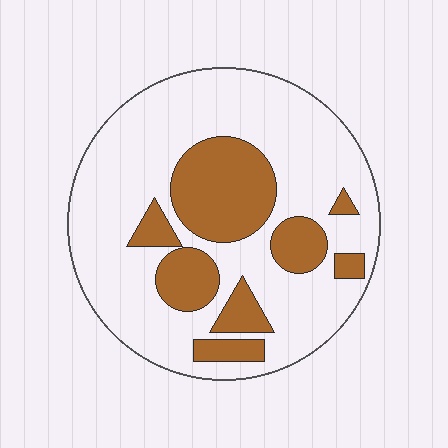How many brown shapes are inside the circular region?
8.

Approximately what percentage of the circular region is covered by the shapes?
Approximately 25%.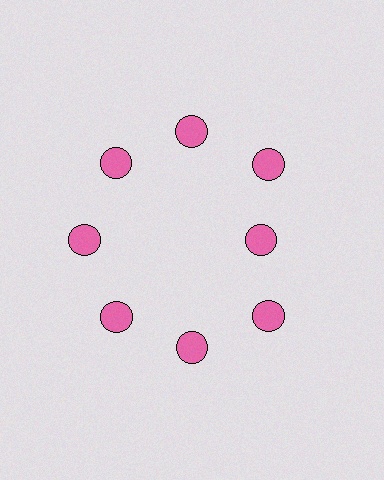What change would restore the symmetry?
The symmetry would be restored by moving it outward, back onto the ring so that all 8 circles sit at equal angles and equal distance from the center.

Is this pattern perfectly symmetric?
No. The 8 pink circles are arranged in a ring, but one element near the 3 o'clock position is pulled inward toward the center, breaking the 8-fold rotational symmetry.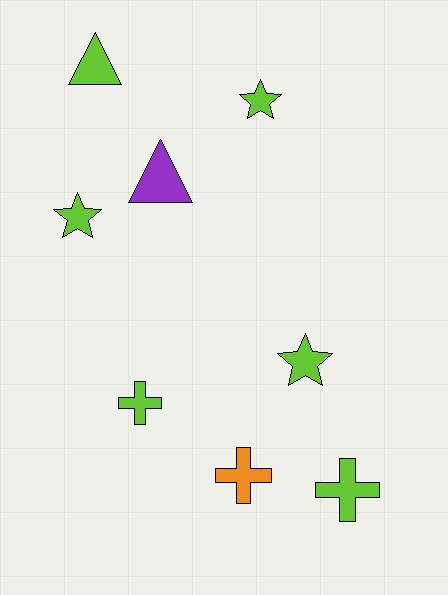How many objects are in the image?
There are 8 objects.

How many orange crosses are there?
There is 1 orange cross.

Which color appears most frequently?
Lime, with 6 objects.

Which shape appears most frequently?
Star, with 3 objects.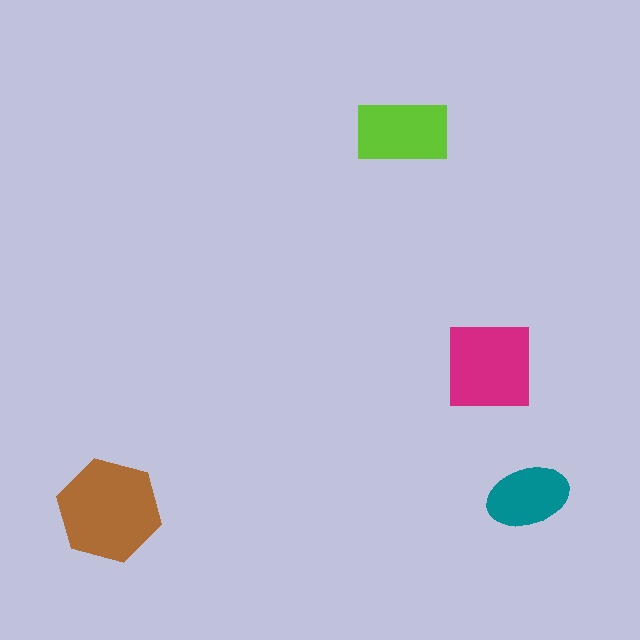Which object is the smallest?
The teal ellipse.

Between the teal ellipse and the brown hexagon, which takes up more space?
The brown hexagon.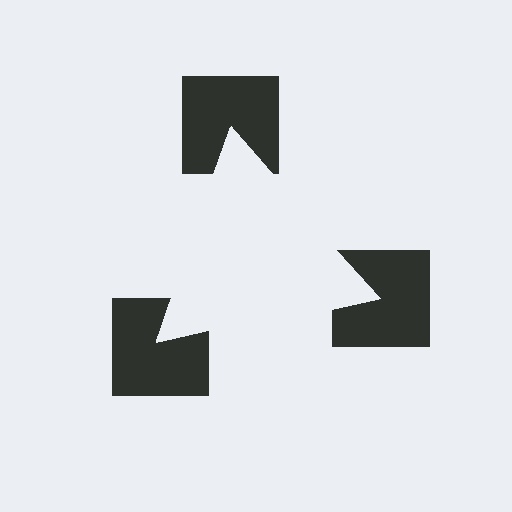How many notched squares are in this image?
There are 3 — one at each vertex of the illusory triangle.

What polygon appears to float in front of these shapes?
An illusory triangle — its edges are inferred from the aligned wedge cuts in the notched squares, not physically drawn.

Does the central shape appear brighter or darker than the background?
It typically appears slightly brighter than the background, even though no actual brightness change is drawn.